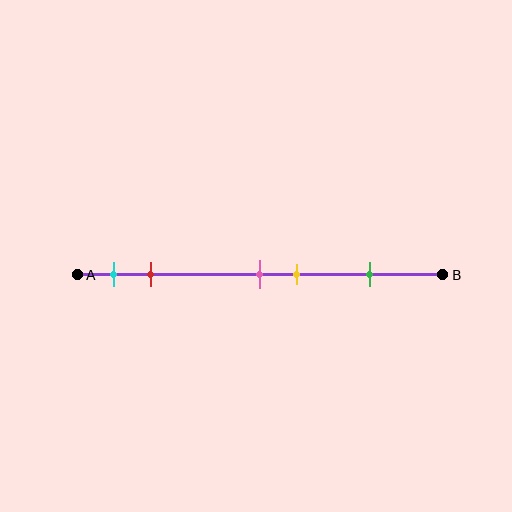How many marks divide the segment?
There are 5 marks dividing the segment.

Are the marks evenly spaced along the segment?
No, the marks are not evenly spaced.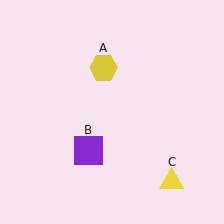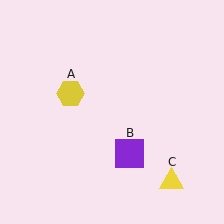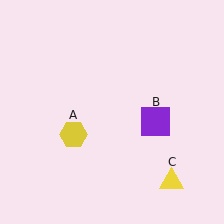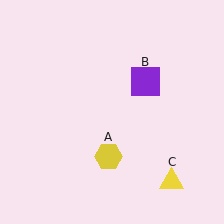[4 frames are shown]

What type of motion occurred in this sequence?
The yellow hexagon (object A), purple square (object B) rotated counterclockwise around the center of the scene.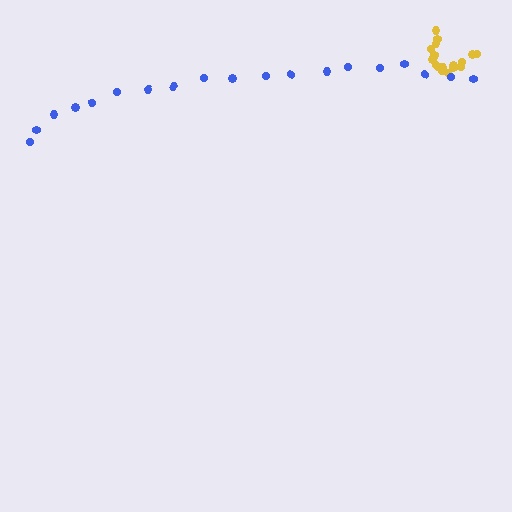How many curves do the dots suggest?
There are 2 distinct paths.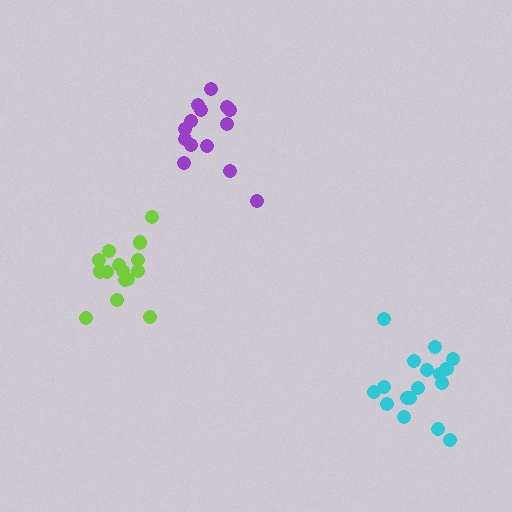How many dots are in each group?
Group 1: 14 dots, Group 2: 15 dots, Group 3: 17 dots (46 total).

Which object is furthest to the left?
The lime cluster is leftmost.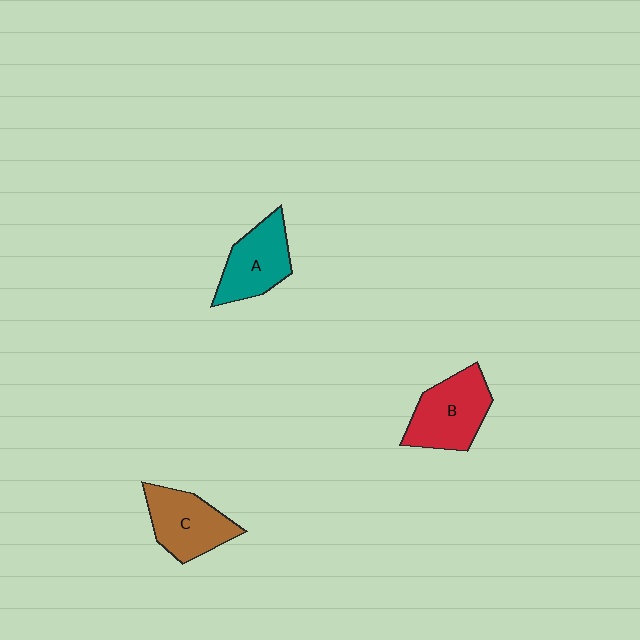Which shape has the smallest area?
Shape A (teal).